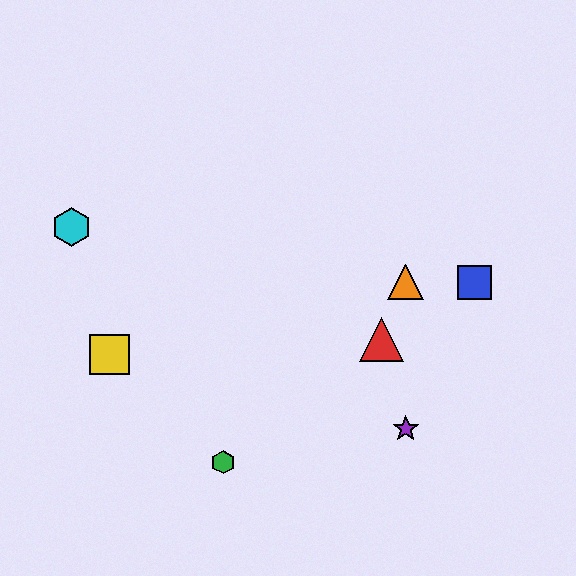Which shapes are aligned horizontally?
The blue square, the orange triangle are aligned horizontally.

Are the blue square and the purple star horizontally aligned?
No, the blue square is at y≈282 and the purple star is at y≈429.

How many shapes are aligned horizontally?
2 shapes (the blue square, the orange triangle) are aligned horizontally.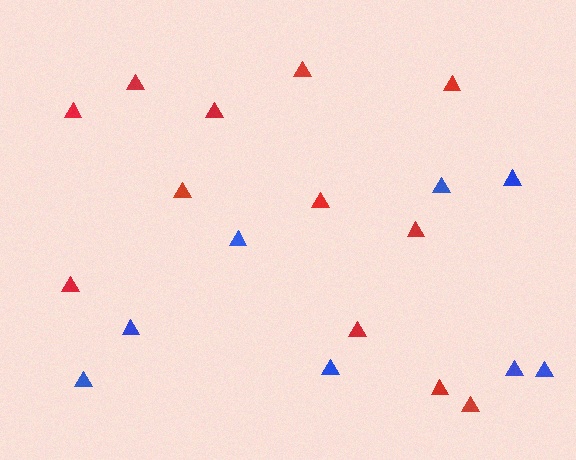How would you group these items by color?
There are 2 groups: one group of blue triangles (8) and one group of red triangles (12).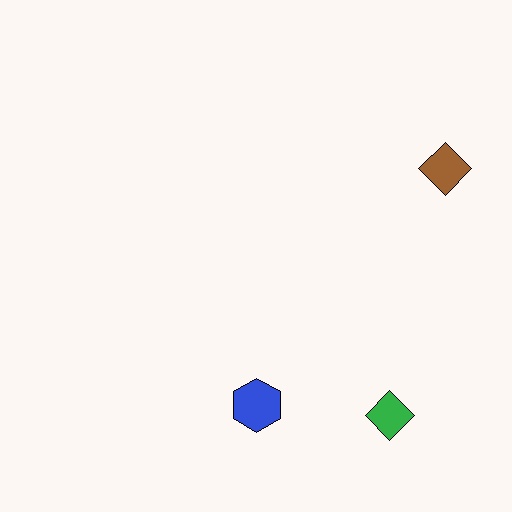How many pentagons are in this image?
There are no pentagons.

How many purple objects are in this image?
There are no purple objects.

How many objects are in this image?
There are 3 objects.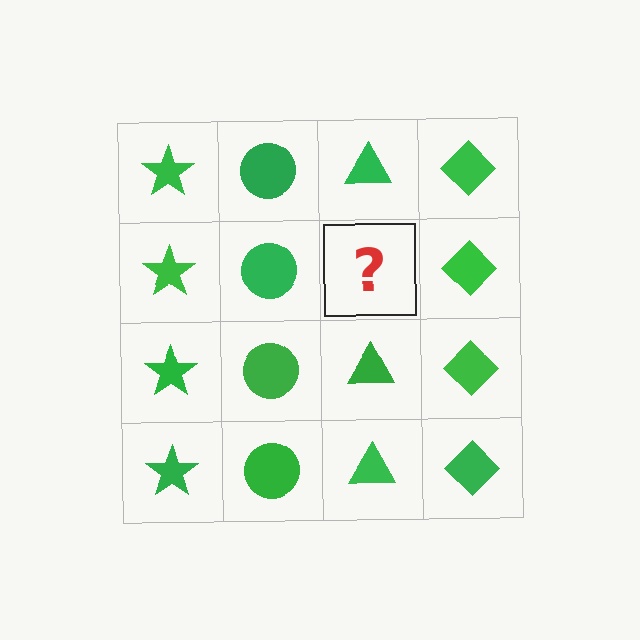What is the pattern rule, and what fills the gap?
The rule is that each column has a consistent shape. The gap should be filled with a green triangle.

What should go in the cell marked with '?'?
The missing cell should contain a green triangle.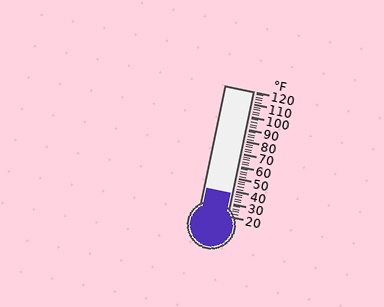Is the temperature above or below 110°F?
The temperature is below 110°F.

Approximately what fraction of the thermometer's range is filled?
The thermometer is filled to approximately 20% of its range.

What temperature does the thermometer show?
The thermometer shows approximately 38°F.